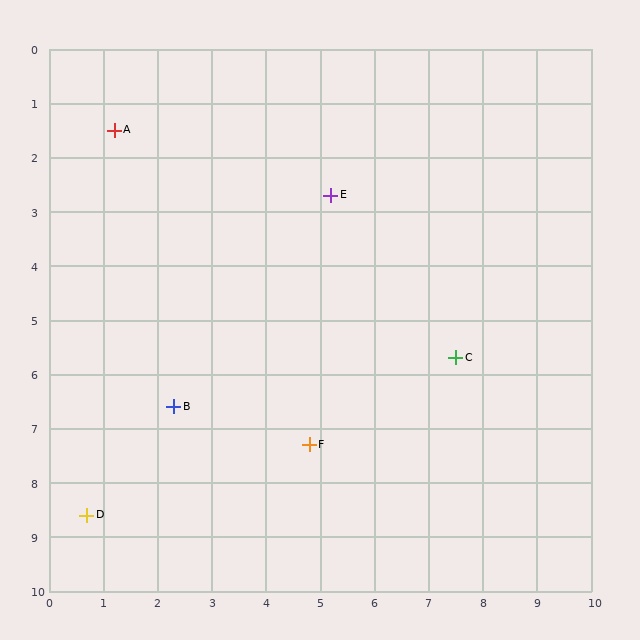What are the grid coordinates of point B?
Point B is at approximately (2.3, 6.6).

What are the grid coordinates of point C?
Point C is at approximately (7.5, 5.7).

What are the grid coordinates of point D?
Point D is at approximately (0.7, 8.6).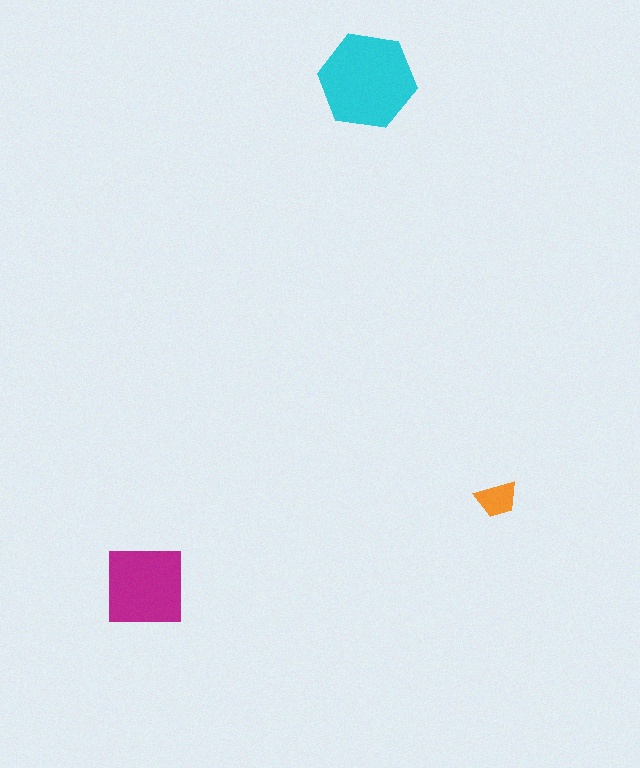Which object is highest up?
The cyan hexagon is topmost.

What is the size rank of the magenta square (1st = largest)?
2nd.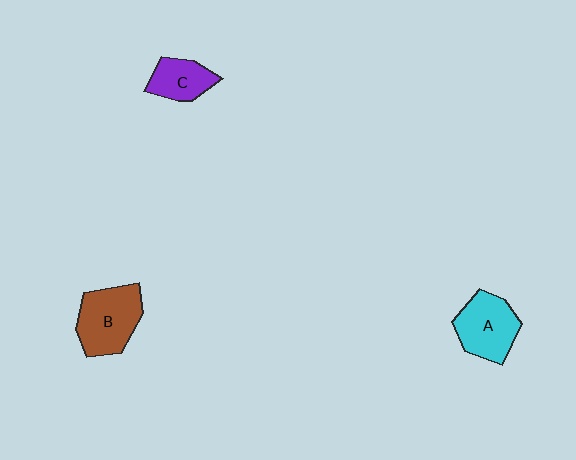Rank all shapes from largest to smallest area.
From largest to smallest: B (brown), A (cyan), C (purple).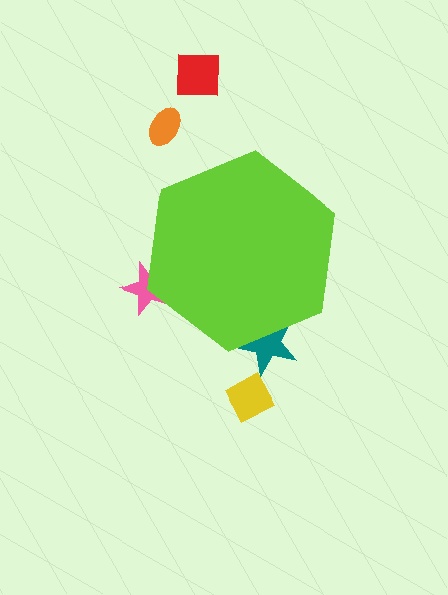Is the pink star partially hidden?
Yes, the pink star is partially hidden behind the lime hexagon.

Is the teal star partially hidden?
Yes, the teal star is partially hidden behind the lime hexagon.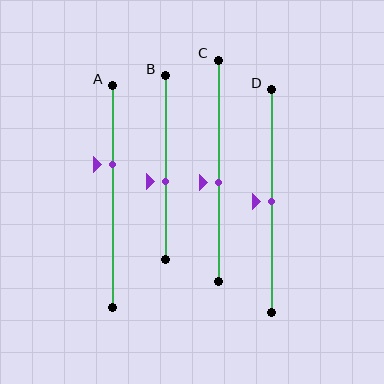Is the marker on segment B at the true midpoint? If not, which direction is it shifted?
No, the marker on segment B is shifted downward by about 7% of the segment length.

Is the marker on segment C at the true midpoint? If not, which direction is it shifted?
No, the marker on segment C is shifted downward by about 5% of the segment length.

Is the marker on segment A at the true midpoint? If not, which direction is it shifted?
No, the marker on segment A is shifted upward by about 15% of the segment length.